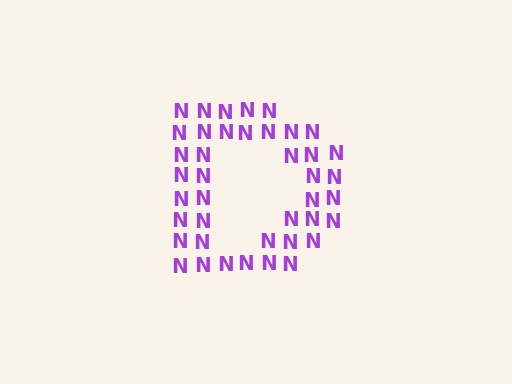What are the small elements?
The small elements are letter N's.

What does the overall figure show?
The overall figure shows the letter D.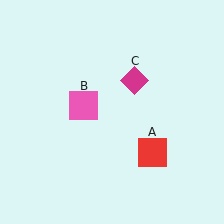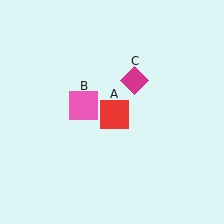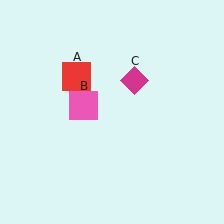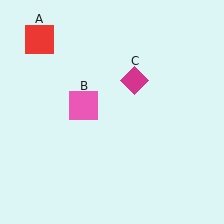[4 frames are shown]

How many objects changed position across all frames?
1 object changed position: red square (object A).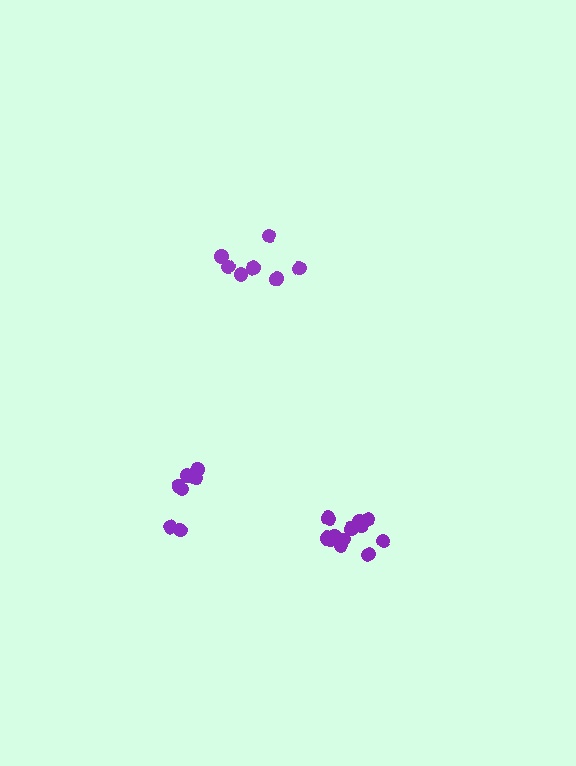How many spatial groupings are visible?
There are 3 spatial groupings.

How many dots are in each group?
Group 1: 7 dots, Group 2: 13 dots, Group 3: 7 dots (27 total).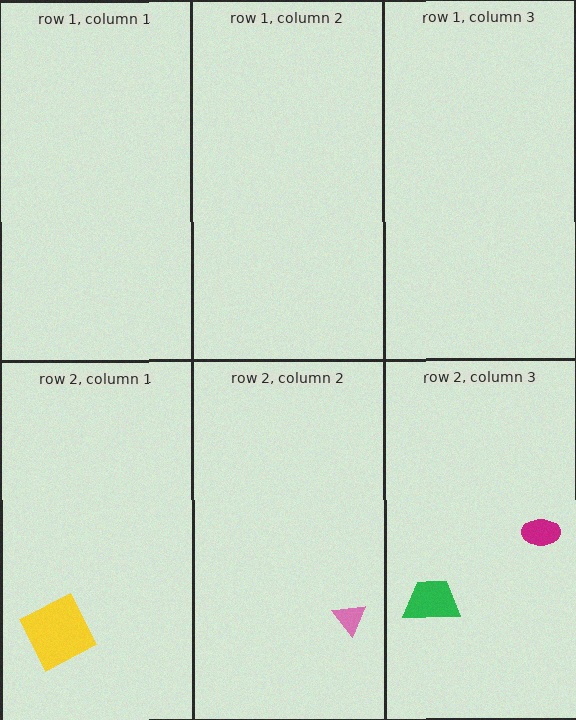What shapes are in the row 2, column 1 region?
The yellow square.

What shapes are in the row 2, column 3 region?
The green trapezoid, the magenta ellipse.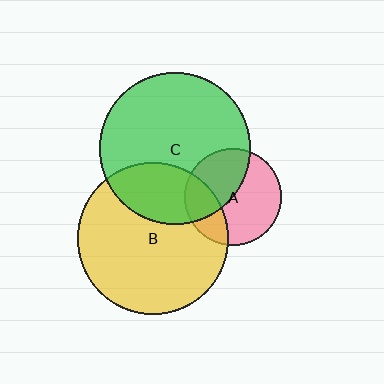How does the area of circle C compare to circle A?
Approximately 2.4 times.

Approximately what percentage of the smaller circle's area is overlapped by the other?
Approximately 25%.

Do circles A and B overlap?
Yes.